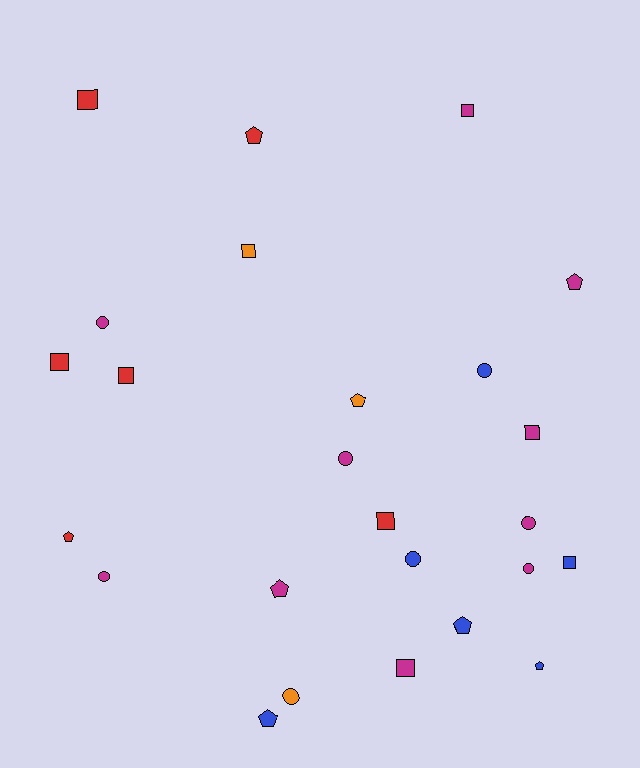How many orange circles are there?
There is 1 orange circle.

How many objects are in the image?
There are 25 objects.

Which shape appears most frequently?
Square, with 9 objects.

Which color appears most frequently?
Magenta, with 10 objects.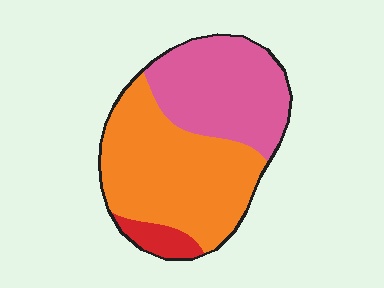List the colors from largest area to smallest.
From largest to smallest: orange, pink, red.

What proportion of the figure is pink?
Pink takes up about two fifths (2/5) of the figure.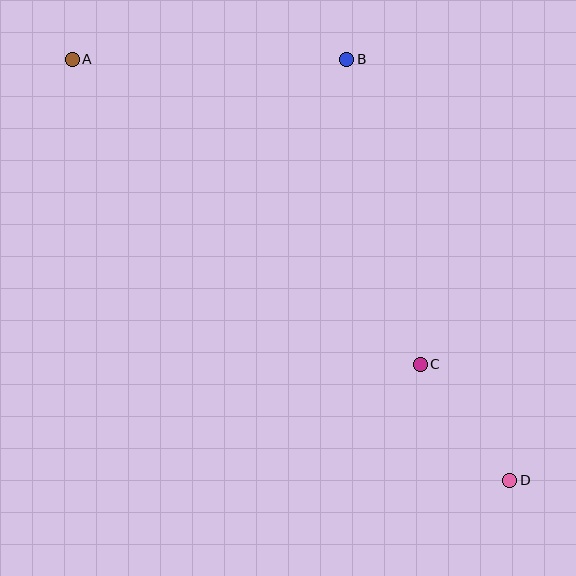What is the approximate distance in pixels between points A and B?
The distance between A and B is approximately 275 pixels.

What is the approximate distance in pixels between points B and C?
The distance between B and C is approximately 314 pixels.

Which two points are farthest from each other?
Points A and D are farthest from each other.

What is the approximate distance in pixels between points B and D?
The distance between B and D is approximately 451 pixels.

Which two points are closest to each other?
Points C and D are closest to each other.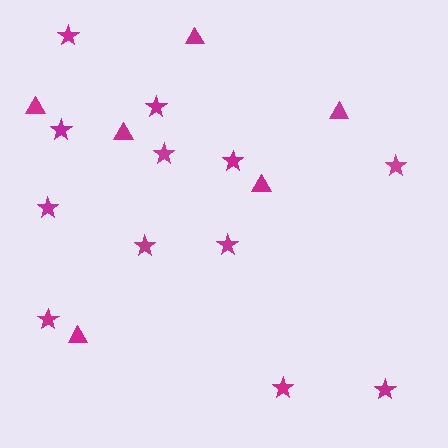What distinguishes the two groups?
There are 2 groups: one group of stars (12) and one group of triangles (6).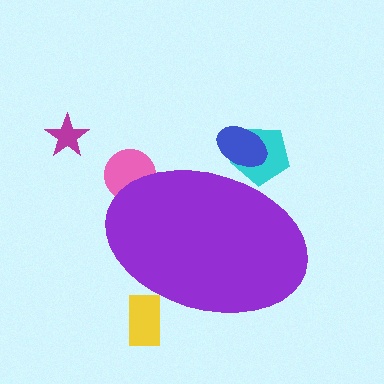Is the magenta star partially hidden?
No, the magenta star is fully visible.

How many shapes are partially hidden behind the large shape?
4 shapes are partially hidden.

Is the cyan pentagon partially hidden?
Yes, the cyan pentagon is partially hidden behind the purple ellipse.